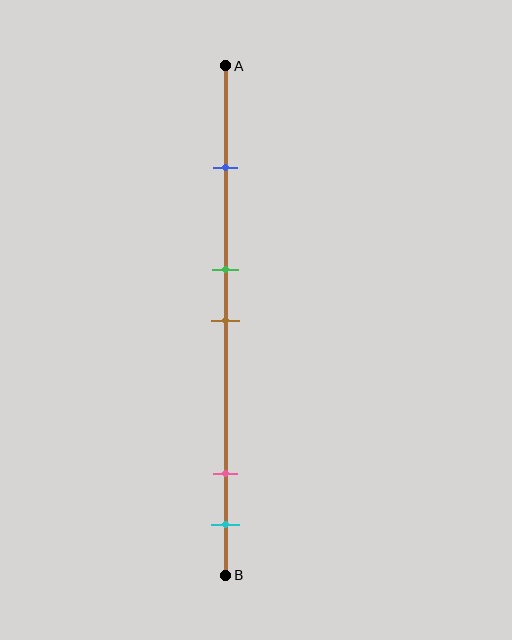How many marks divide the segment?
There are 5 marks dividing the segment.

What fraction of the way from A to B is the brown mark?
The brown mark is approximately 50% (0.5) of the way from A to B.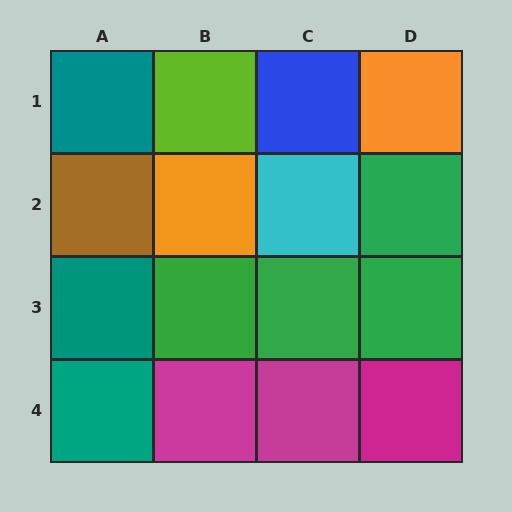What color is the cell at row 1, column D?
Orange.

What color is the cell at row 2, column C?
Cyan.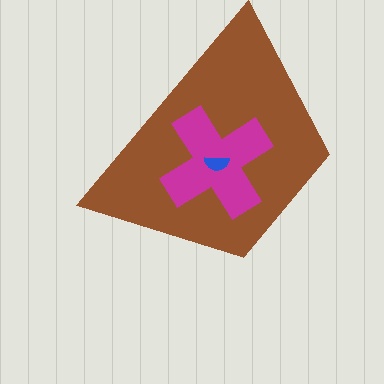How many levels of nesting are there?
3.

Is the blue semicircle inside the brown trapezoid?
Yes.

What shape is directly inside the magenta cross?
The blue semicircle.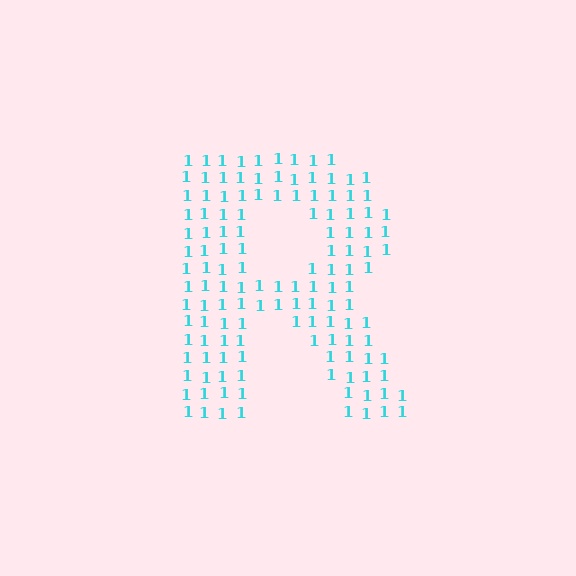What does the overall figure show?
The overall figure shows the letter R.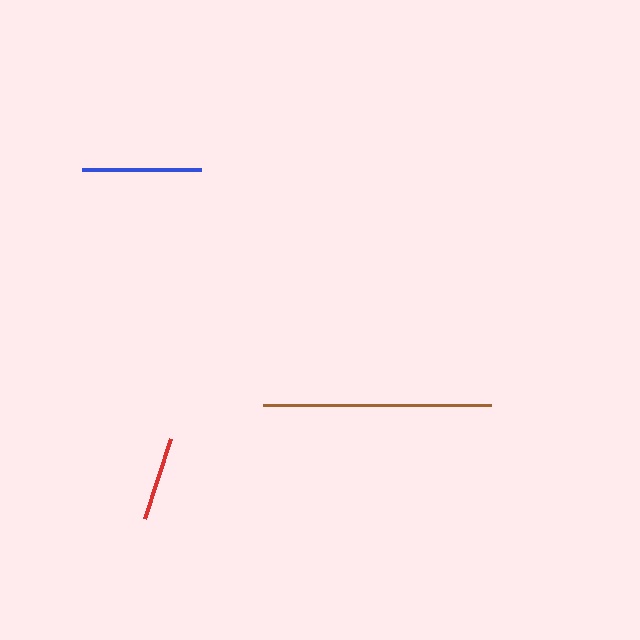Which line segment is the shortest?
The red line is the shortest at approximately 84 pixels.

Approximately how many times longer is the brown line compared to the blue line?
The brown line is approximately 1.9 times the length of the blue line.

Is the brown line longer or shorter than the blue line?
The brown line is longer than the blue line.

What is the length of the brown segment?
The brown segment is approximately 228 pixels long.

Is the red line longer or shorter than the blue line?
The blue line is longer than the red line.